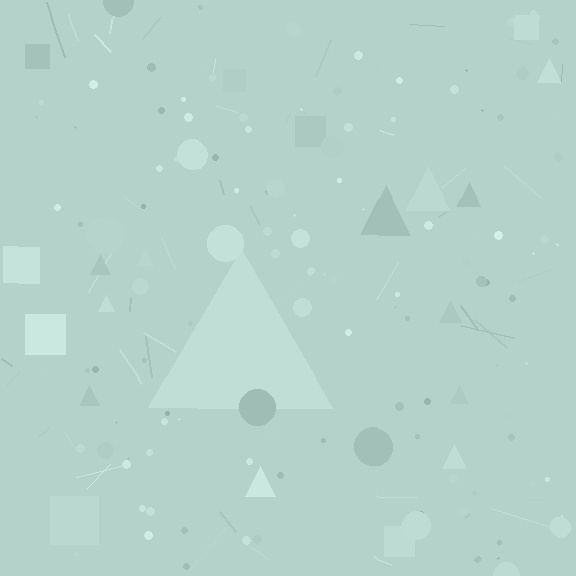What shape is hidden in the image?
A triangle is hidden in the image.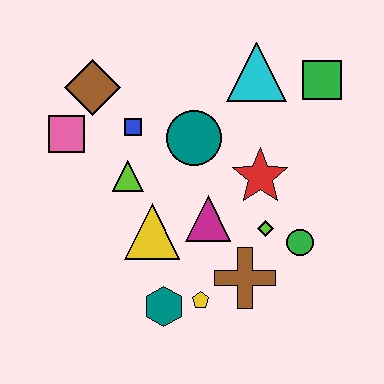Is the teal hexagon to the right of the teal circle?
No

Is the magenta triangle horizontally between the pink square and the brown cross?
Yes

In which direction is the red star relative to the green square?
The red star is below the green square.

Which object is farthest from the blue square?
The green circle is farthest from the blue square.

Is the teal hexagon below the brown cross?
Yes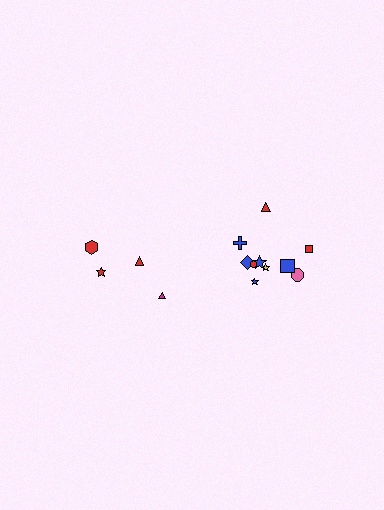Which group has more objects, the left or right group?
The right group.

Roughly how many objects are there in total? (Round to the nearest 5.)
Roughly 15 objects in total.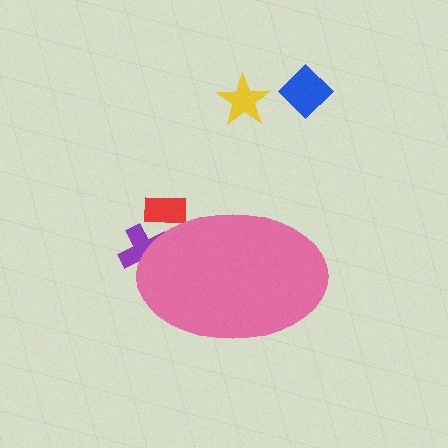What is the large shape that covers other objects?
A pink ellipse.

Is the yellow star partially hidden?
No, the yellow star is fully visible.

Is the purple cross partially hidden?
Yes, the purple cross is partially hidden behind the pink ellipse.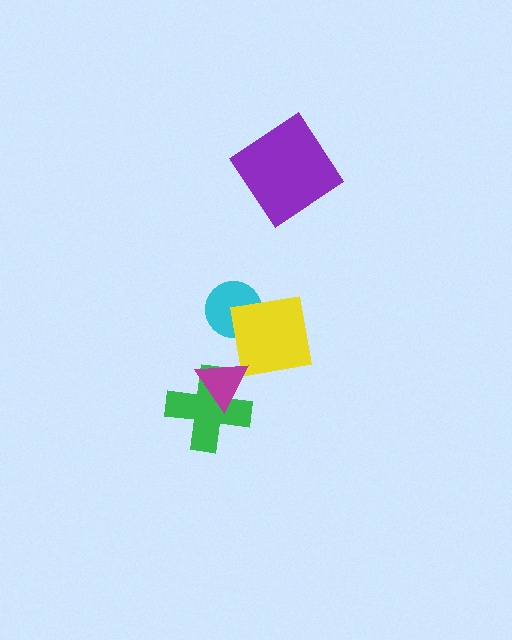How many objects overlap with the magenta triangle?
2 objects overlap with the magenta triangle.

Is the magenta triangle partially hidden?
No, no other shape covers it.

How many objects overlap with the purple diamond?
0 objects overlap with the purple diamond.